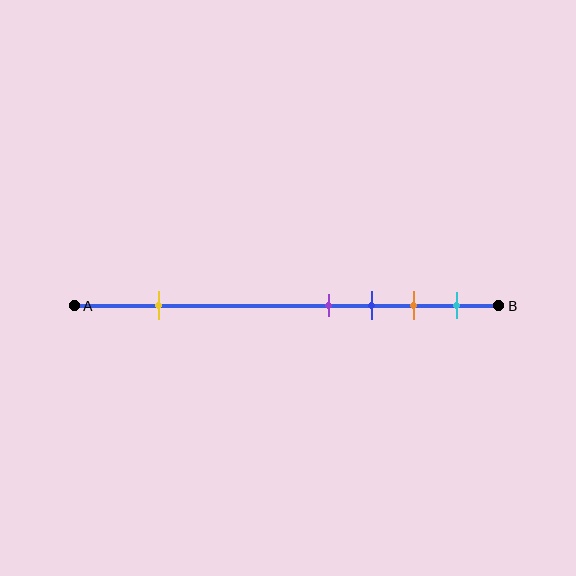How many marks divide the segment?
There are 5 marks dividing the segment.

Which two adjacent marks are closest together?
The purple and blue marks are the closest adjacent pair.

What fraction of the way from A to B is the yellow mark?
The yellow mark is approximately 20% (0.2) of the way from A to B.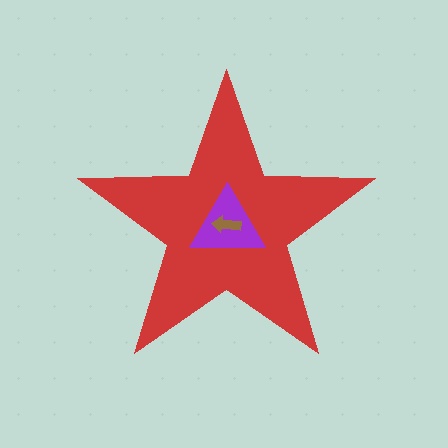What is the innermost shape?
The brown arrow.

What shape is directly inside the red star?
The purple triangle.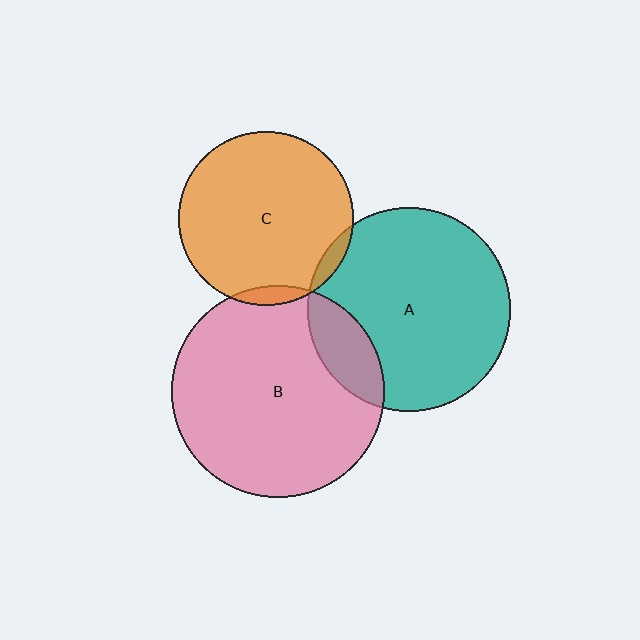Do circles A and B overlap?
Yes.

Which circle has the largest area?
Circle B (pink).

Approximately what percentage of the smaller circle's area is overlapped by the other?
Approximately 15%.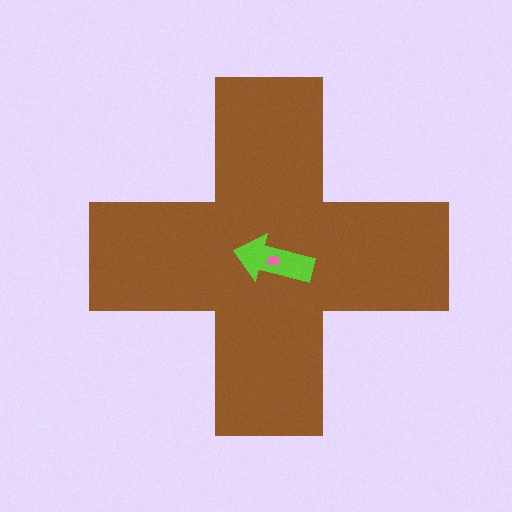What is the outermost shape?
The brown cross.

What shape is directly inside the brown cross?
The lime arrow.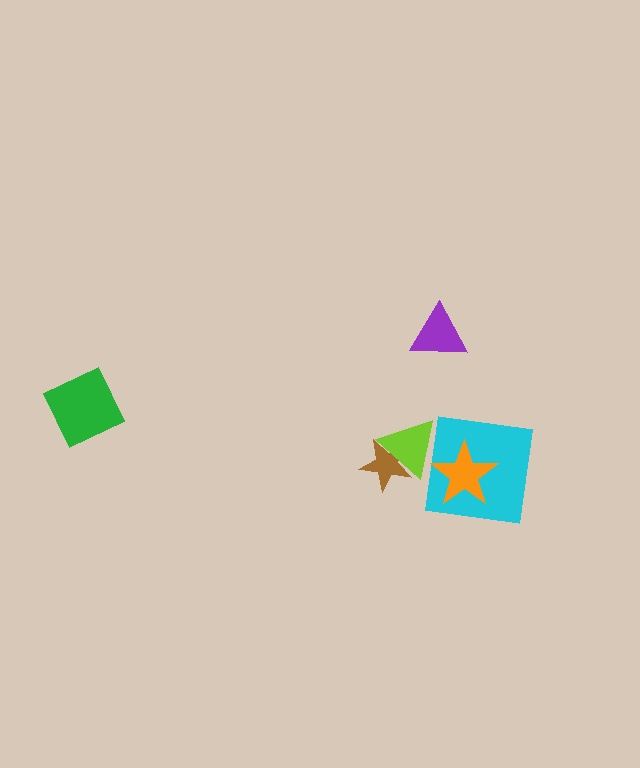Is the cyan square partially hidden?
Yes, it is partially covered by another shape.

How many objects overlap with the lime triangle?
3 objects overlap with the lime triangle.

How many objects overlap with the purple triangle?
0 objects overlap with the purple triangle.